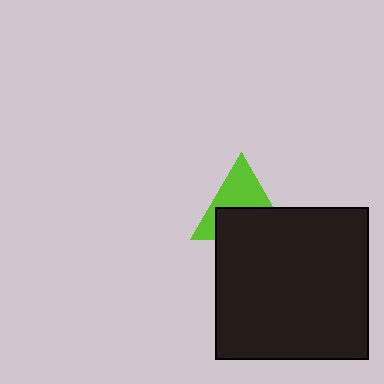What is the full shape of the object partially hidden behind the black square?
The partially hidden object is a lime triangle.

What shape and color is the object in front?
The object in front is a black square.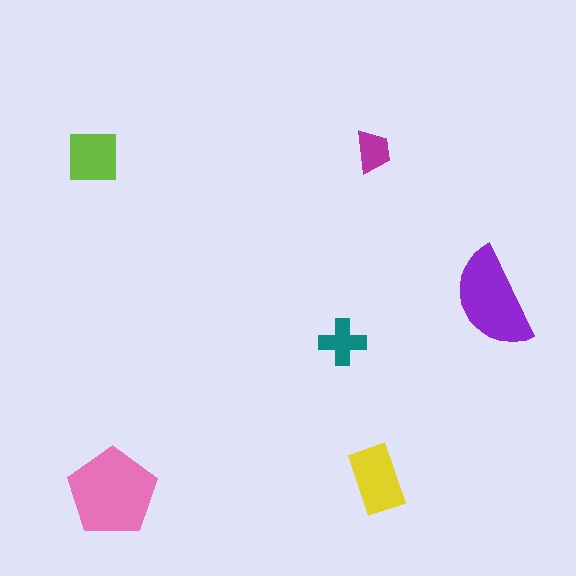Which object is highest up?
The magenta trapezoid is topmost.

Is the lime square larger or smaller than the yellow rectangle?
Smaller.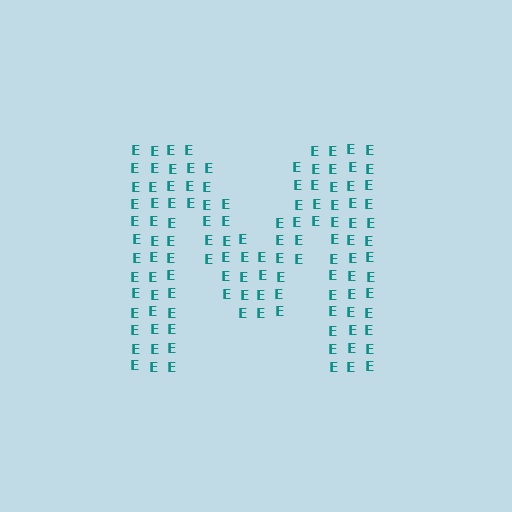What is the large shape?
The large shape is the letter M.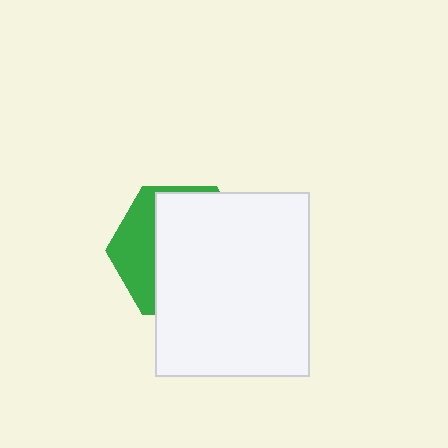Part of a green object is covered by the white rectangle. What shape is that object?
It is a hexagon.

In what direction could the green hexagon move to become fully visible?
The green hexagon could move left. That would shift it out from behind the white rectangle entirely.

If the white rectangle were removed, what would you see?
You would see the complete green hexagon.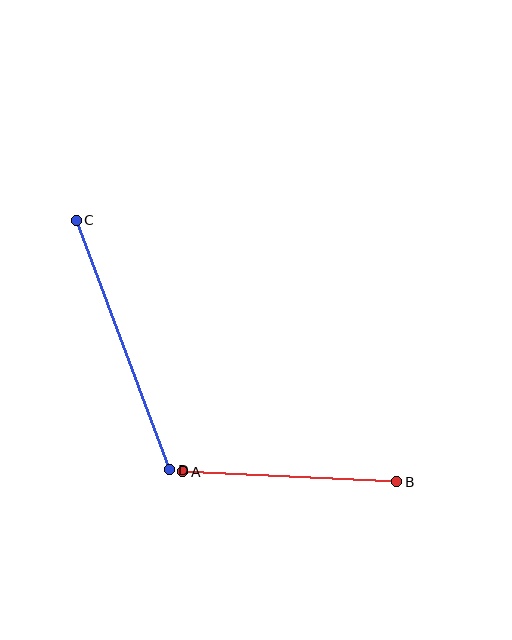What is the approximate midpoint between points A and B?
The midpoint is at approximately (290, 477) pixels.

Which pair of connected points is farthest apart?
Points C and D are farthest apart.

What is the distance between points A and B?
The distance is approximately 214 pixels.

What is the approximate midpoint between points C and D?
The midpoint is at approximately (123, 345) pixels.